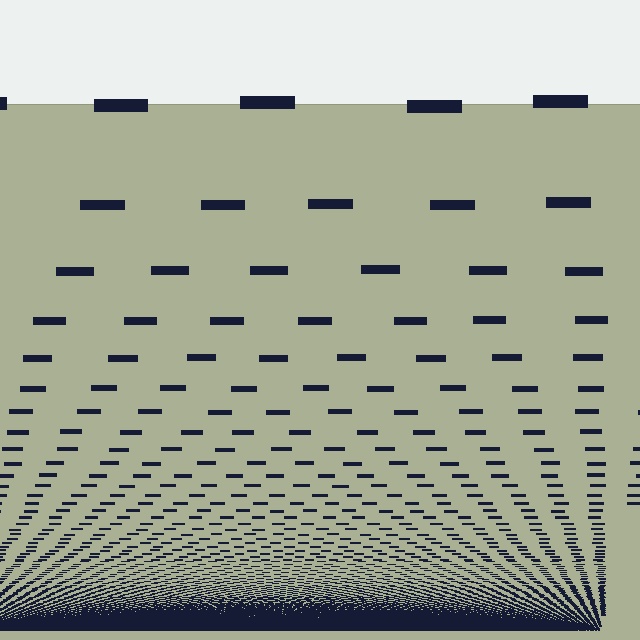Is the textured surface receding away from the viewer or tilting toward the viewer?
The surface appears to tilt toward the viewer. Texture elements get larger and sparser toward the top.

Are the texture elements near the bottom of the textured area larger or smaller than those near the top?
Smaller. The gradient is inverted — elements near the bottom are smaller and denser.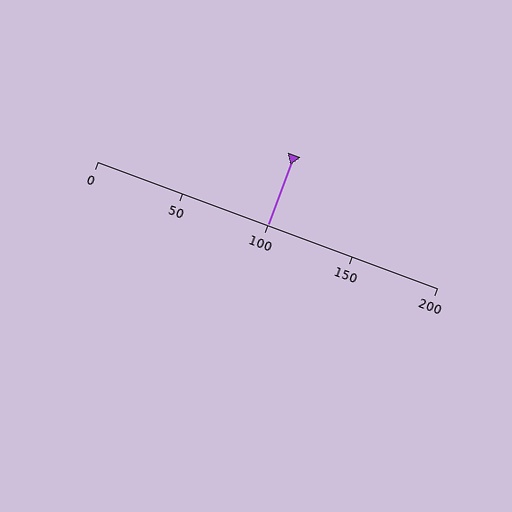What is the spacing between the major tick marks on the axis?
The major ticks are spaced 50 apart.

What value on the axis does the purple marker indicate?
The marker indicates approximately 100.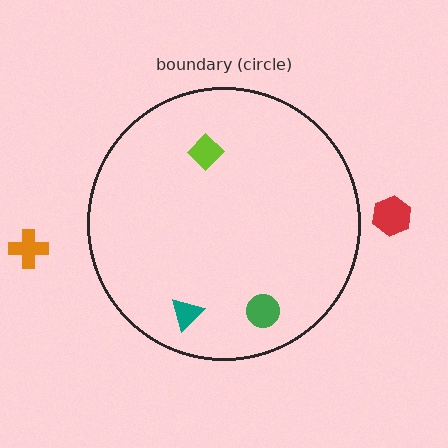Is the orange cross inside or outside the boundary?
Outside.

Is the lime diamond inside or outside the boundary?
Inside.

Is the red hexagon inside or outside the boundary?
Outside.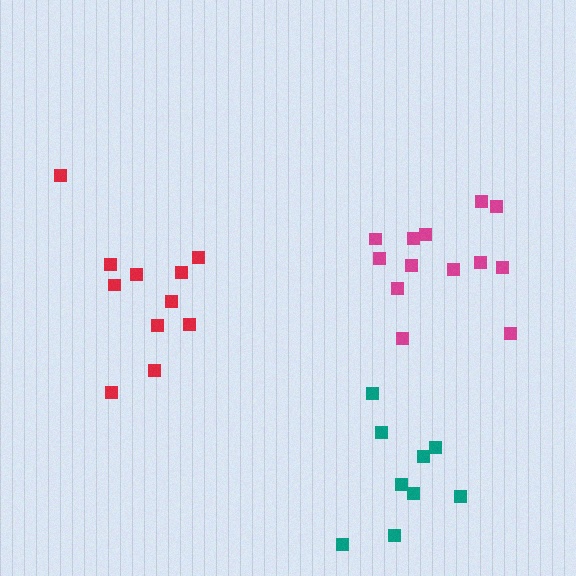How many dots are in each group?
Group 1: 13 dots, Group 2: 9 dots, Group 3: 11 dots (33 total).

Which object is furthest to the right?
The magenta cluster is rightmost.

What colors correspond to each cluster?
The clusters are colored: magenta, teal, red.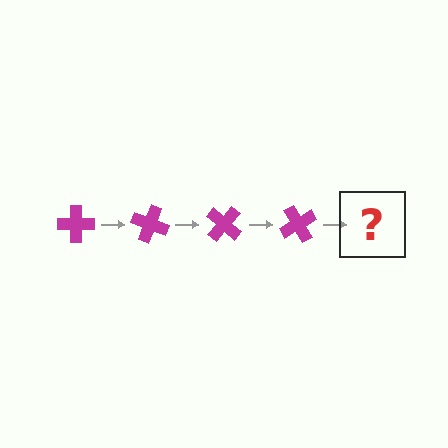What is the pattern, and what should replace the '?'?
The pattern is that the cross rotates 20 degrees each step. The '?' should be a magenta cross rotated 80 degrees.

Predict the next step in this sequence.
The next step is a magenta cross rotated 80 degrees.